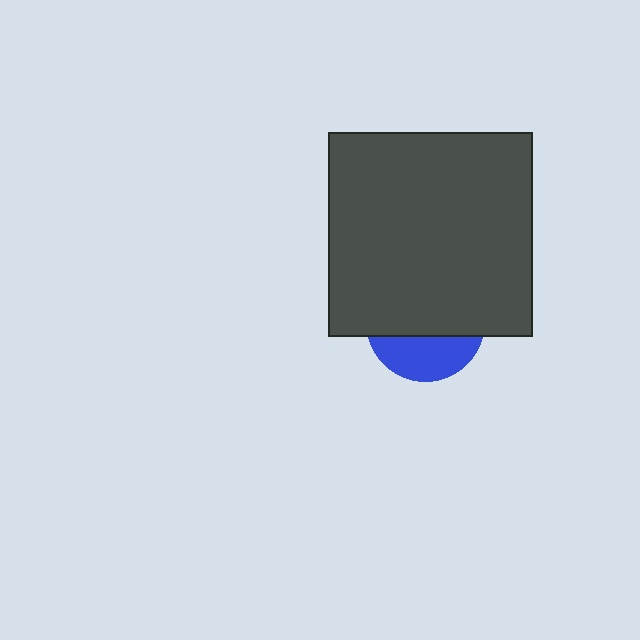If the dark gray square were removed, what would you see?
You would see the complete blue circle.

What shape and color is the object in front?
The object in front is a dark gray square.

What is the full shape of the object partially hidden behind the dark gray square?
The partially hidden object is a blue circle.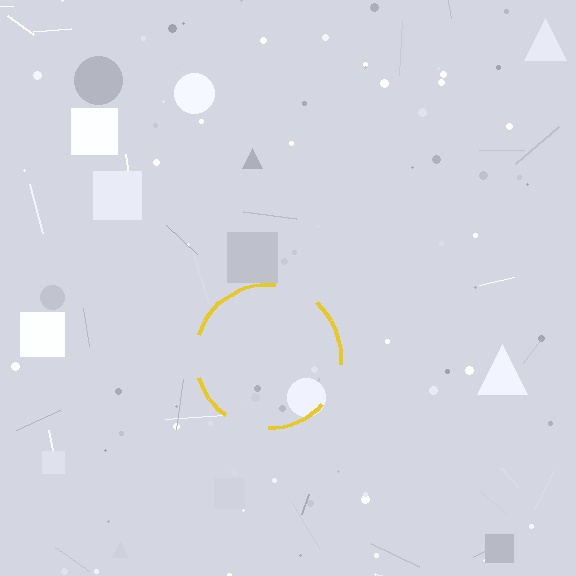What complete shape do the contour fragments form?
The contour fragments form a circle.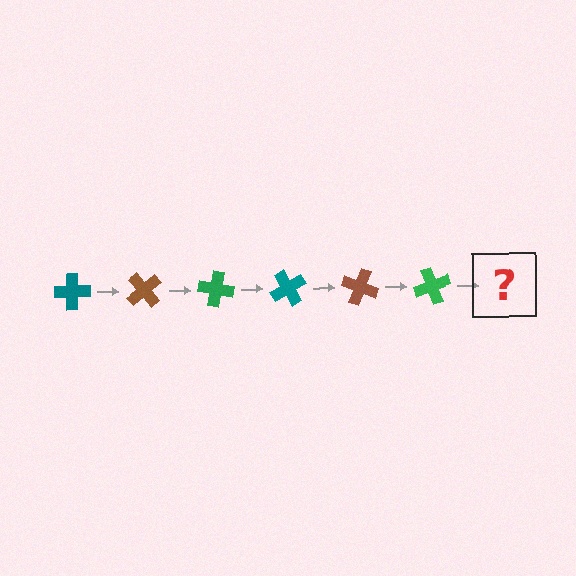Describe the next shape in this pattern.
It should be a teal cross, rotated 300 degrees from the start.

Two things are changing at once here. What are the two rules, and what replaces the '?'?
The two rules are that it rotates 50 degrees each step and the color cycles through teal, brown, and green. The '?' should be a teal cross, rotated 300 degrees from the start.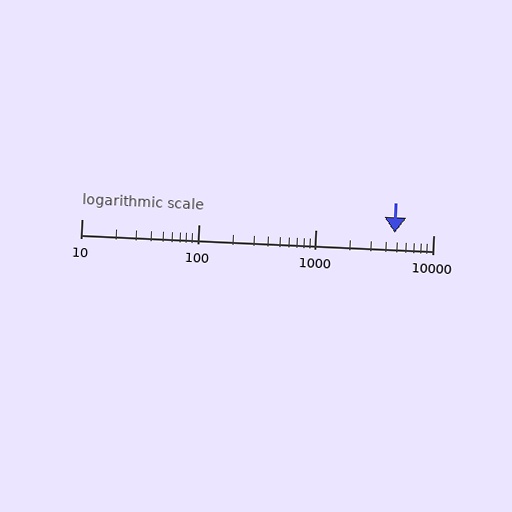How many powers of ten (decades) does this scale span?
The scale spans 3 decades, from 10 to 10000.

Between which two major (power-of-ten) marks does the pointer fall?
The pointer is between 1000 and 10000.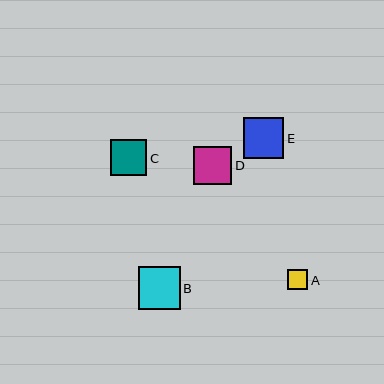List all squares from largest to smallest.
From largest to smallest: B, E, D, C, A.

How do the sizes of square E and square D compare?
Square E and square D are approximately the same size.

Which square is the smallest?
Square A is the smallest with a size of approximately 20 pixels.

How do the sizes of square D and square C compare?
Square D and square C are approximately the same size.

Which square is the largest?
Square B is the largest with a size of approximately 42 pixels.